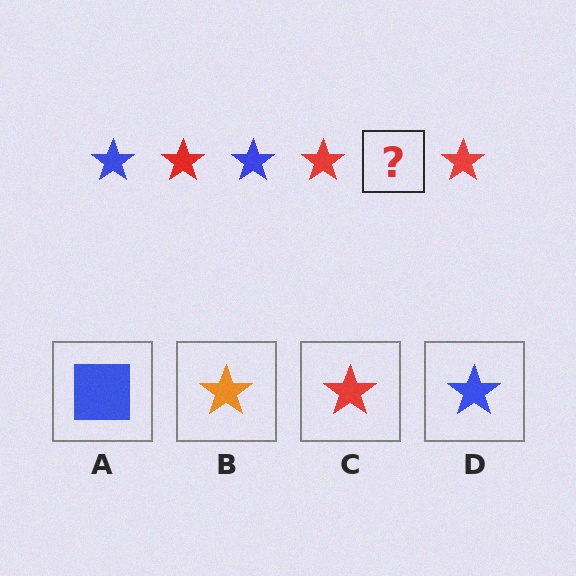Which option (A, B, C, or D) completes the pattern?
D.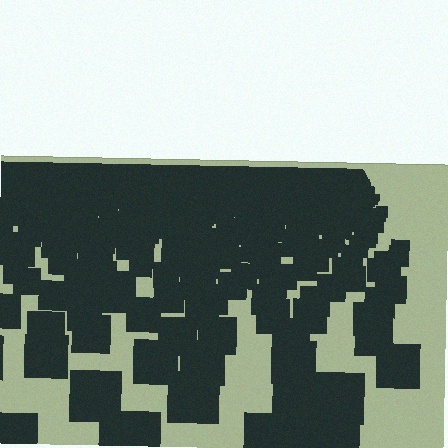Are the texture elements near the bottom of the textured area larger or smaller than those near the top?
Larger. Near the bottom, elements are closer to the viewer and appear at a bigger on-screen size.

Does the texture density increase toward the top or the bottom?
Density increases toward the top.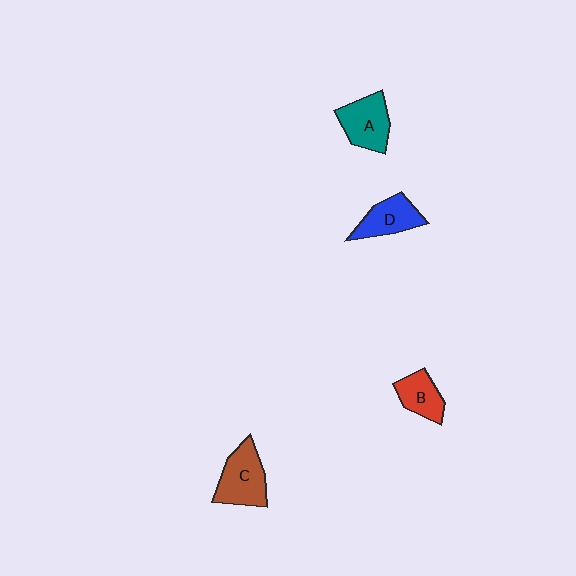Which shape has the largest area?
Shape C (brown).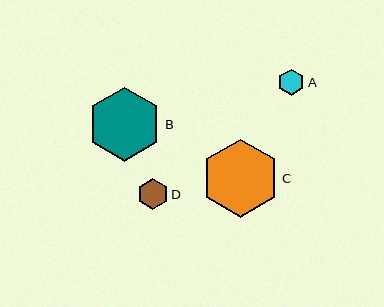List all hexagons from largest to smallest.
From largest to smallest: C, B, D, A.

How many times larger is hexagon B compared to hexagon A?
Hexagon B is approximately 2.8 times the size of hexagon A.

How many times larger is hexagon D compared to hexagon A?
Hexagon D is approximately 1.2 times the size of hexagon A.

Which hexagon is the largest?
Hexagon C is the largest with a size of approximately 78 pixels.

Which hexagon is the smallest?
Hexagon A is the smallest with a size of approximately 26 pixels.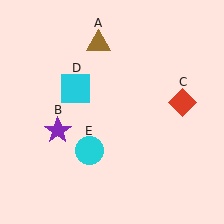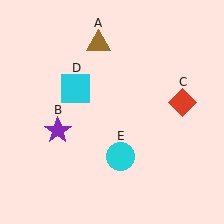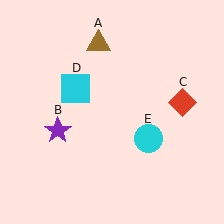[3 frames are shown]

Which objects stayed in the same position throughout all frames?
Brown triangle (object A) and purple star (object B) and red diamond (object C) and cyan square (object D) remained stationary.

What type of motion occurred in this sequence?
The cyan circle (object E) rotated counterclockwise around the center of the scene.